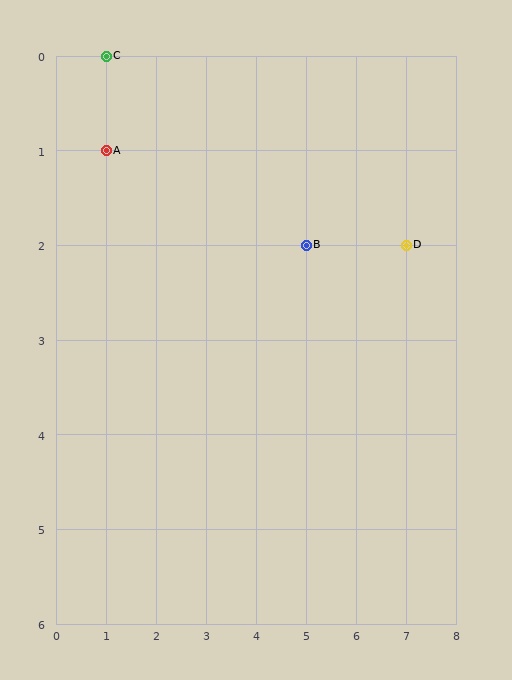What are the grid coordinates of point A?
Point A is at grid coordinates (1, 1).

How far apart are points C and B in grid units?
Points C and B are 4 columns and 2 rows apart (about 4.5 grid units diagonally).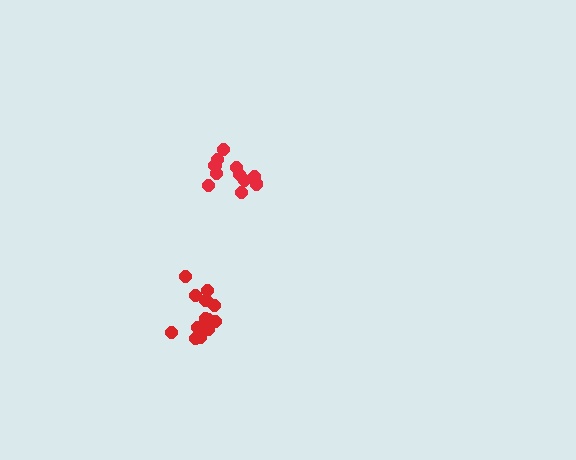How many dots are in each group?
Group 1: 13 dots, Group 2: 12 dots (25 total).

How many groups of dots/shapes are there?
There are 2 groups.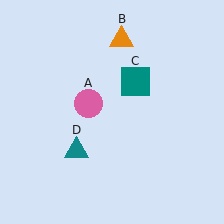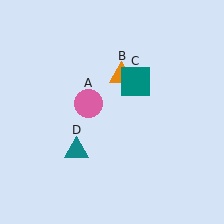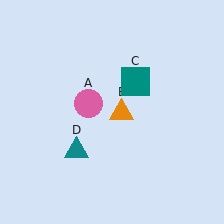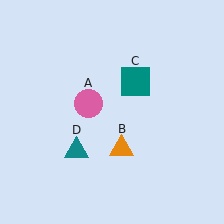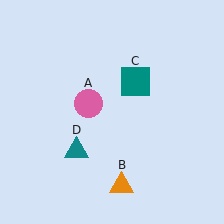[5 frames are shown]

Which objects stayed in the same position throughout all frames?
Pink circle (object A) and teal square (object C) and teal triangle (object D) remained stationary.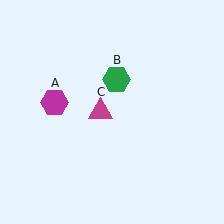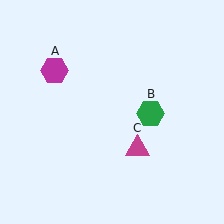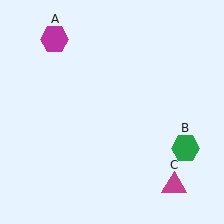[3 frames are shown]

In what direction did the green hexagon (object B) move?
The green hexagon (object B) moved down and to the right.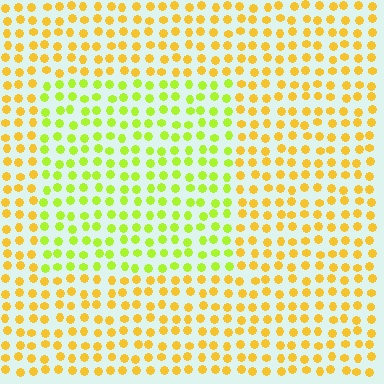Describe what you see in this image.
The image is filled with small yellow elements in a uniform arrangement. A rectangle-shaped region is visible where the elements are tinted to a slightly different hue, forming a subtle color boundary.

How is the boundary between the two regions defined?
The boundary is defined purely by a slight shift in hue (about 38 degrees). Spacing, size, and orientation are identical on both sides.